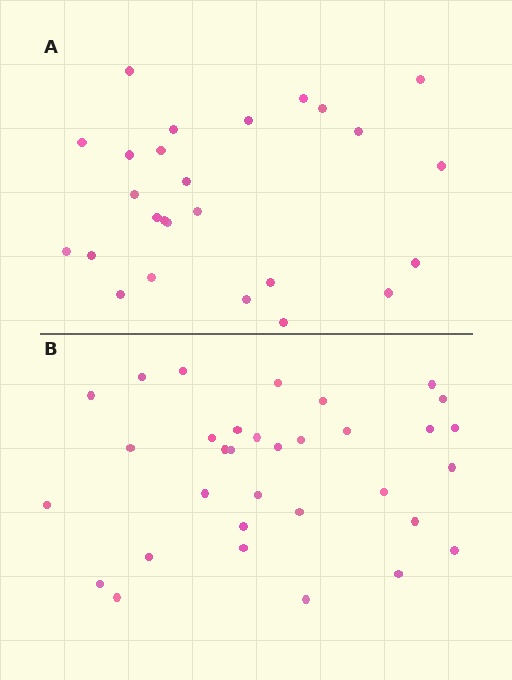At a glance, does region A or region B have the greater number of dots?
Region B (the bottom region) has more dots.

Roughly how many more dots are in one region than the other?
Region B has roughly 8 or so more dots than region A.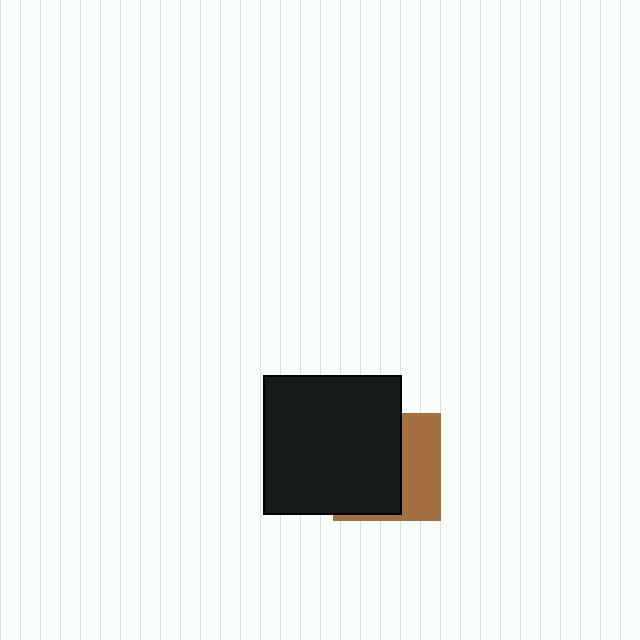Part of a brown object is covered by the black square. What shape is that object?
It is a square.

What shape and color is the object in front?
The object in front is a black square.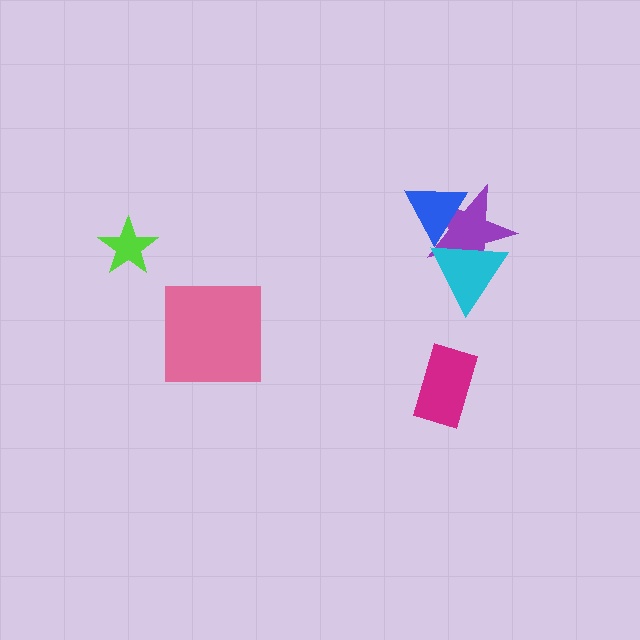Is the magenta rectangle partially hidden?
No, no other shape covers it.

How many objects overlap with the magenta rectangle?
0 objects overlap with the magenta rectangle.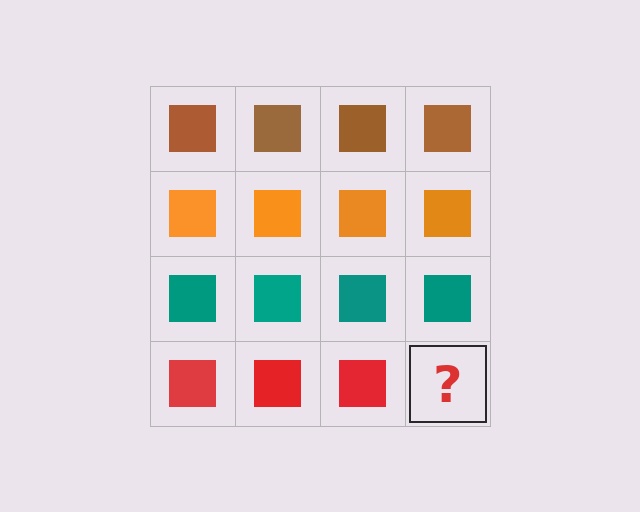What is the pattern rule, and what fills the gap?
The rule is that each row has a consistent color. The gap should be filled with a red square.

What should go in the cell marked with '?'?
The missing cell should contain a red square.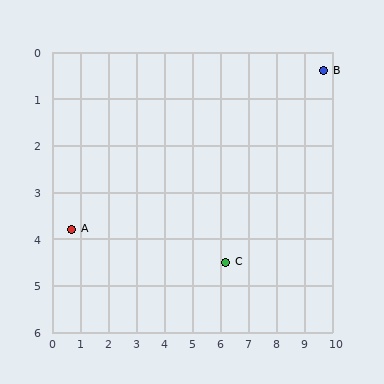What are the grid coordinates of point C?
Point C is at approximately (6.2, 4.5).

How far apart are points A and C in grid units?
Points A and C are about 5.5 grid units apart.